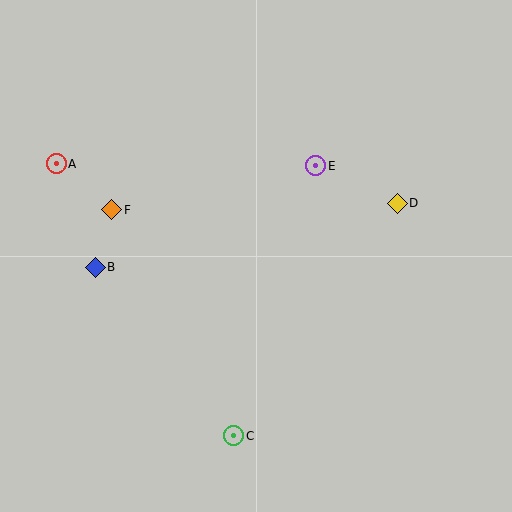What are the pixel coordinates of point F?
Point F is at (112, 210).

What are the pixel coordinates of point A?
Point A is at (56, 164).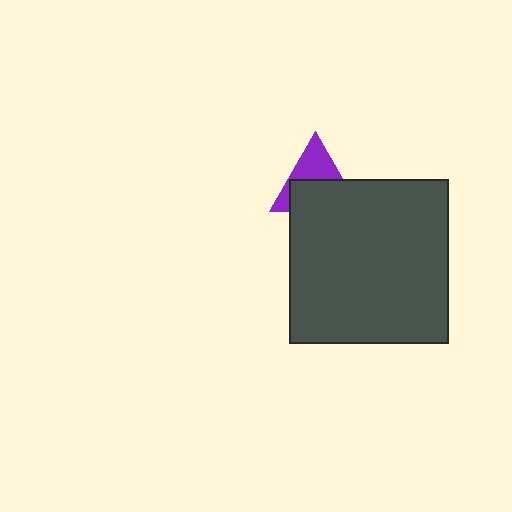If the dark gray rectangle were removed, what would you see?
You would see the complete purple triangle.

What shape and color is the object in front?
The object in front is a dark gray rectangle.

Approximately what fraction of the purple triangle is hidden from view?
Roughly 54% of the purple triangle is hidden behind the dark gray rectangle.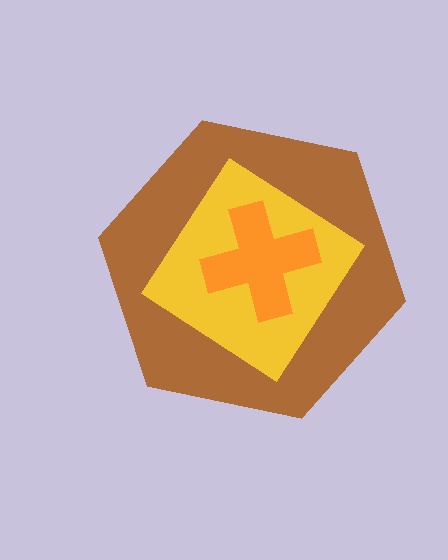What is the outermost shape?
The brown hexagon.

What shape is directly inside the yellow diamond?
The orange cross.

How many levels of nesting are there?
3.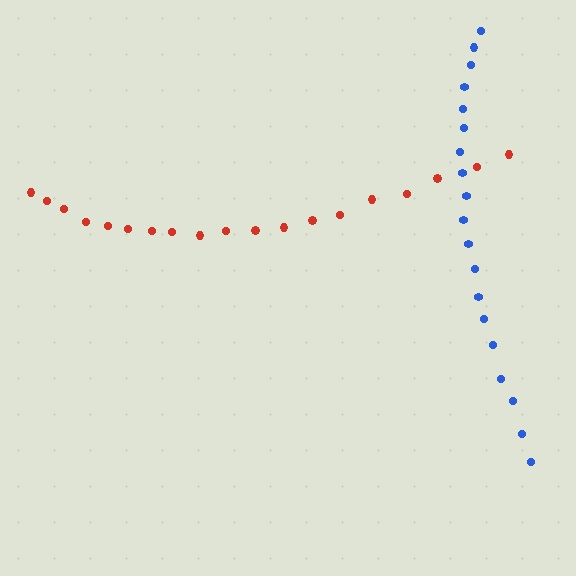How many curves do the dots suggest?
There are 2 distinct paths.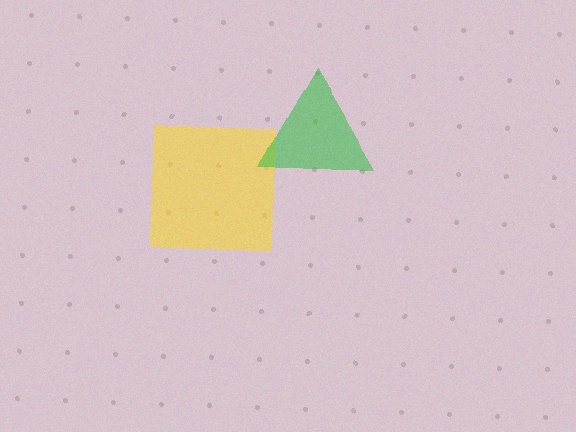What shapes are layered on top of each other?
The layered shapes are: a yellow square, a green triangle.